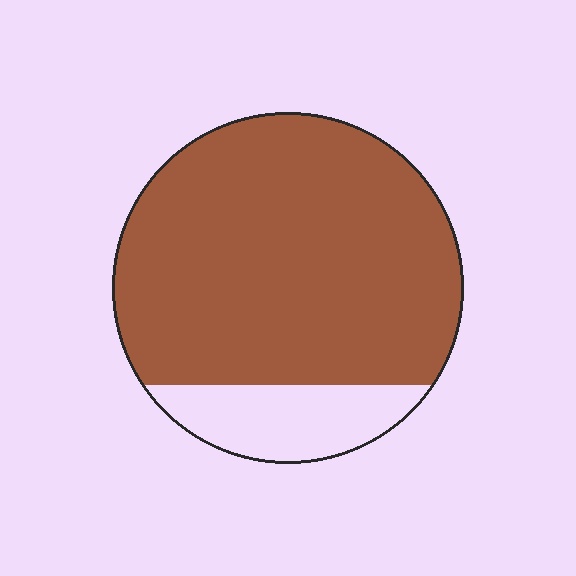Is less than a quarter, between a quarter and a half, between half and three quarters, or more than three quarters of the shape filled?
More than three quarters.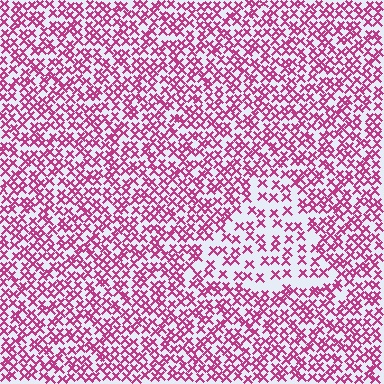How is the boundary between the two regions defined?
The boundary is defined by a change in element density (approximately 1.9x ratio). All elements are the same color, size, and shape.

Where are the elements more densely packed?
The elements are more densely packed outside the triangle boundary.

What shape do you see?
I see a triangle.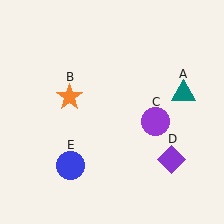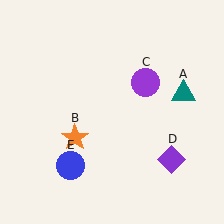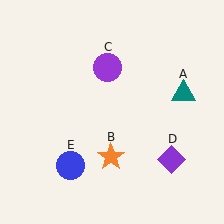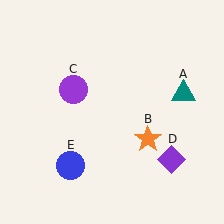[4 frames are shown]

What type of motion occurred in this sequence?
The orange star (object B), purple circle (object C) rotated counterclockwise around the center of the scene.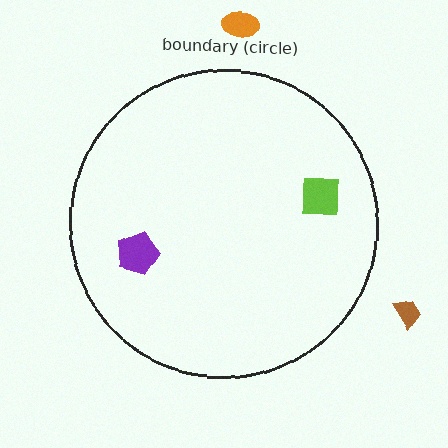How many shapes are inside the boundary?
2 inside, 2 outside.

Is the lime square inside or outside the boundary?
Inside.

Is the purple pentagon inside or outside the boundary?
Inside.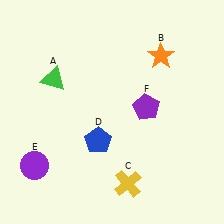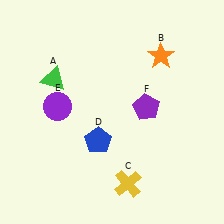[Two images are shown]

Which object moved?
The purple circle (E) moved up.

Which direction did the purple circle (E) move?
The purple circle (E) moved up.